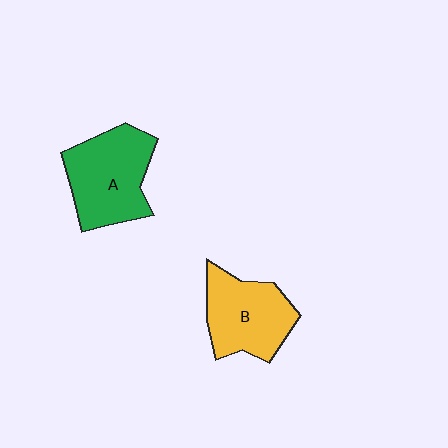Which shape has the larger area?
Shape A (green).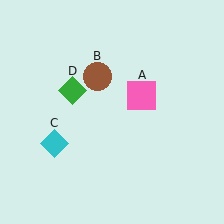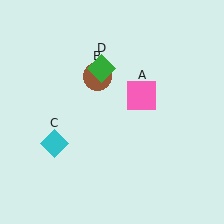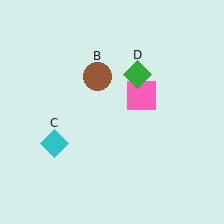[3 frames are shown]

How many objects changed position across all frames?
1 object changed position: green diamond (object D).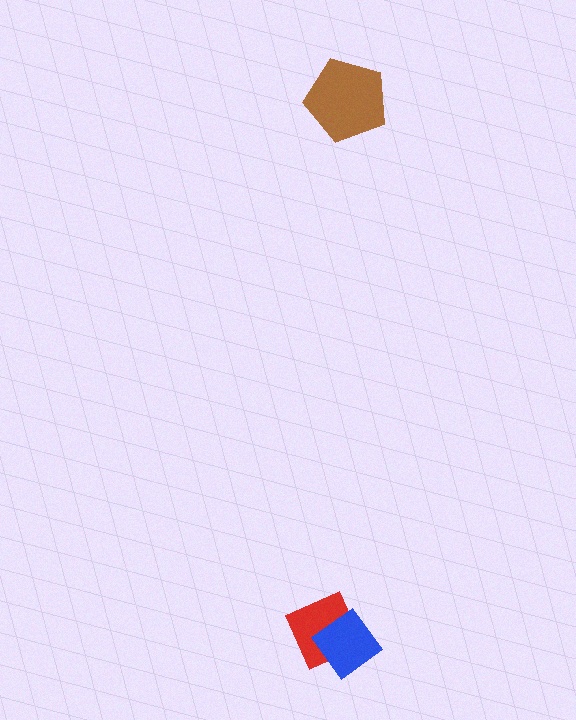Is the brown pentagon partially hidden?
No, no other shape covers it.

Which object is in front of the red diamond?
The blue diamond is in front of the red diamond.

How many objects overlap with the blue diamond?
1 object overlaps with the blue diamond.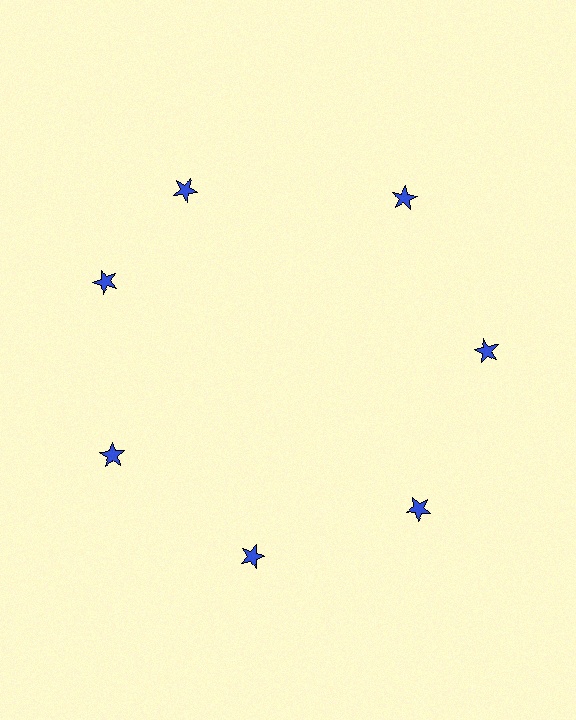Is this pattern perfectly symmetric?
No. The 7 blue stars are arranged in a ring, but one element near the 12 o'clock position is rotated out of alignment along the ring, breaking the 7-fold rotational symmetry.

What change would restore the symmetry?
The symmetry would be restored by rotating it back into even spacing with its neighbors so that all 7 stars sit at equal angles and equal distance from the center.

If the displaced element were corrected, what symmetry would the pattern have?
It would have 7-fold rotational symmetry — the pattern would map onto itself every 51 degrees.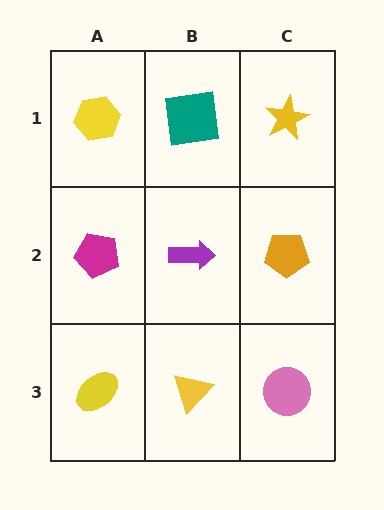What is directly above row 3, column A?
A magenta pentagon.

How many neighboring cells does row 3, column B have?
3.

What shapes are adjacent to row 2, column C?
A yellow star (row 1, column C), a pink circle (row 3, column C), a purple arrow (row 2, column B).